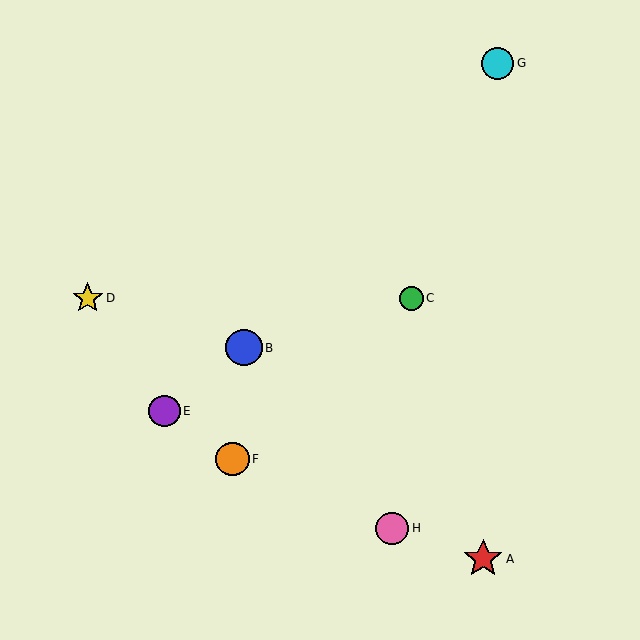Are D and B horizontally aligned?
No, D is at y≈298 and B is at y≈348.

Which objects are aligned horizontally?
Objects C, D are aligned horizontally.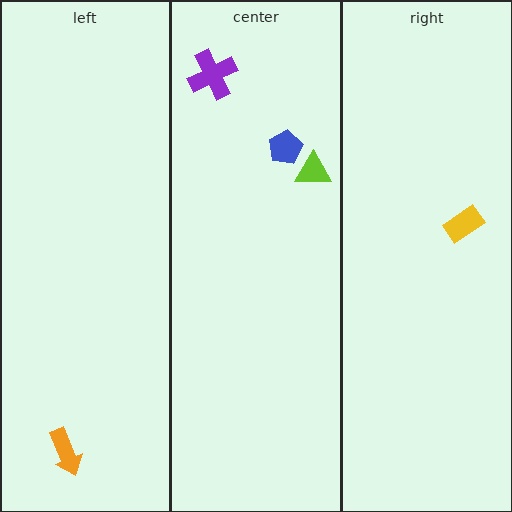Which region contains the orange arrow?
The left region.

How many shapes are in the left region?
1.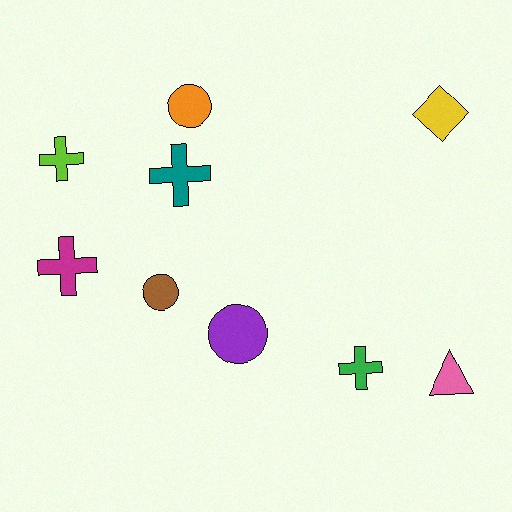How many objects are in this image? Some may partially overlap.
There are 9 objects.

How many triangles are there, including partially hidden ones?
There is 1 triangle.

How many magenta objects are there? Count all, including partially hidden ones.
There is 1 magenta object.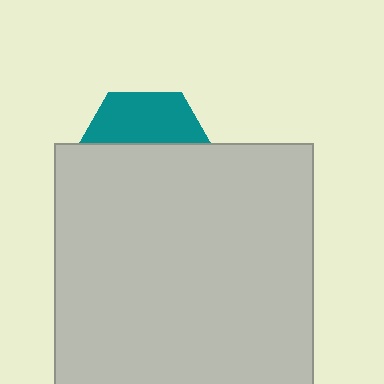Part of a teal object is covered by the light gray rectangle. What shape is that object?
It is a hexagon.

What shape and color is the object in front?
The object in front is a light gray rectangle.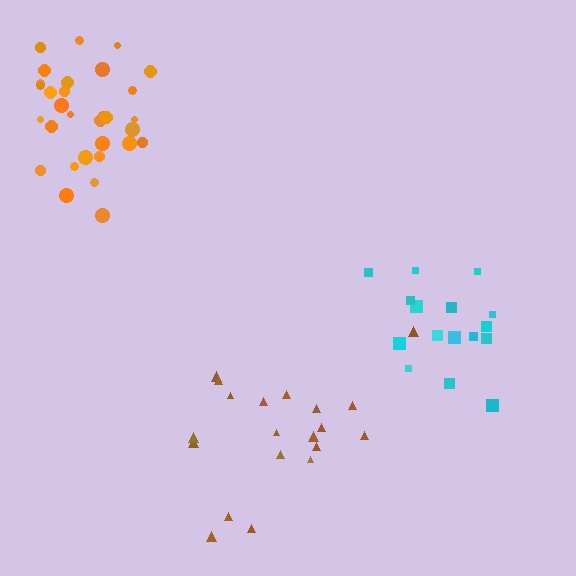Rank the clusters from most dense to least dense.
orange, cyan, brown.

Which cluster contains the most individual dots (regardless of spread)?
Orange (32).